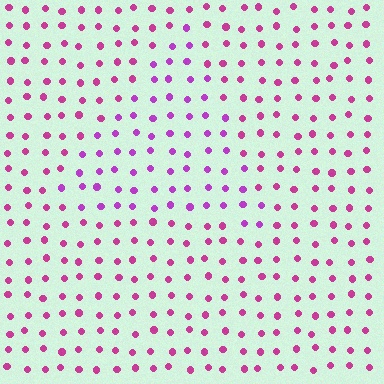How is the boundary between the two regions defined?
The boundary is defined purely by a slight shift in hue (about 26 degrees). Spacing, size, and orientation are identical on both sides.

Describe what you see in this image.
The image is filled with small magenta elements in a uniform arrangement. A triangle-shaped region is visible where the elements are tinted to a slightly different hue, forming a subtle color boundary.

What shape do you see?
I see a triangle.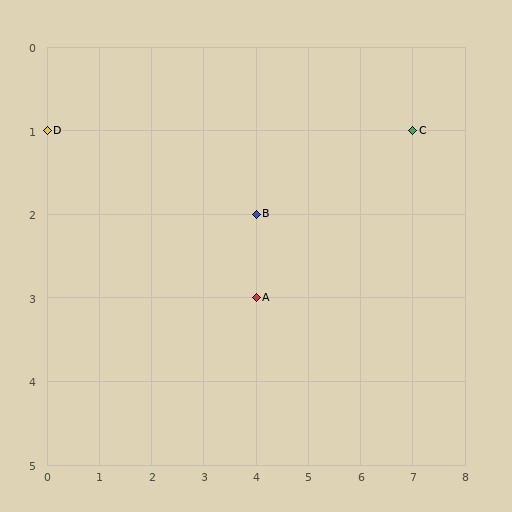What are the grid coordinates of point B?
Point B is at grid coordinates (4, 2).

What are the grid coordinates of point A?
Point A is at grid coordinates (4, 3).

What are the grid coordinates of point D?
Point D is at grid coordinates (0, 1).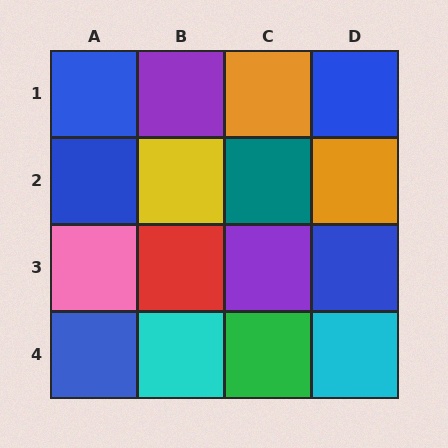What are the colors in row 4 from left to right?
Blue, cyan, green, cyan.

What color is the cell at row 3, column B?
Red.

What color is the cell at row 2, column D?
Orange.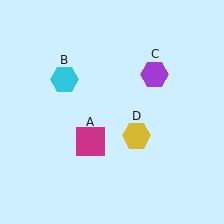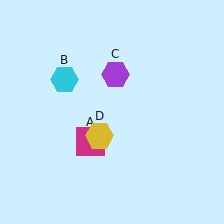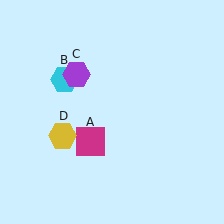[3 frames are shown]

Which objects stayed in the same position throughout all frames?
Magenta square (object A) and cyan hexagon (object B) remained stationary.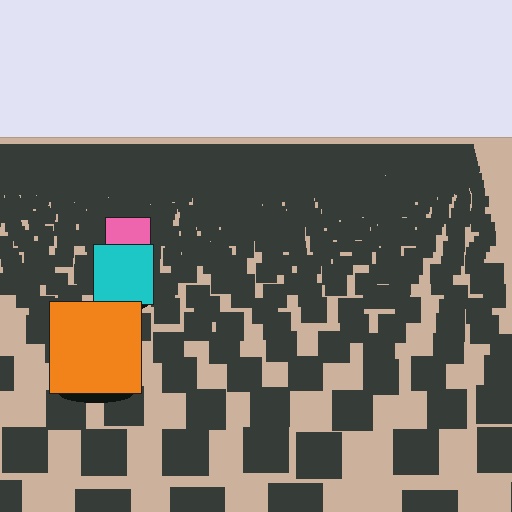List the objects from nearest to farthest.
From nearest to farthest: the orange square, the cyan square, the pink square.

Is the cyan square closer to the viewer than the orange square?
No. The orange square is closer — you can tell from the texture gradient: the ground texture is coarser near it.